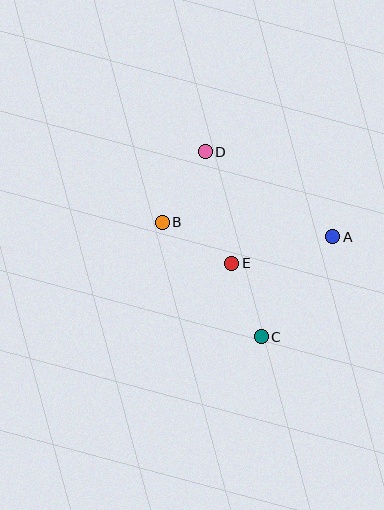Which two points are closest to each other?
Points C and E are closest to each other.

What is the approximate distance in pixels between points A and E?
The distance between A and E is approximately 105 pixels.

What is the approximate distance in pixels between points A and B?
The distance between A and B is approximately 171 pixels.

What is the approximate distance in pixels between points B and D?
The distance between B and D is approximately 83 pixels.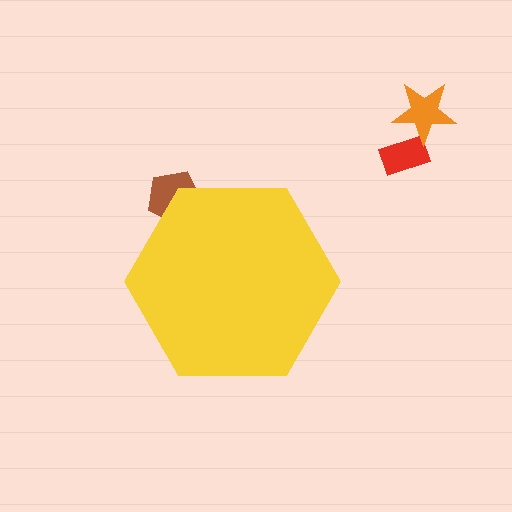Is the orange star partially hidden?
No, the orange star is fully visible.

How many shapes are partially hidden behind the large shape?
1 shape is partially hidden.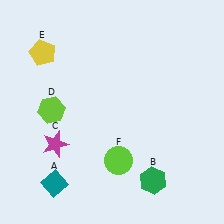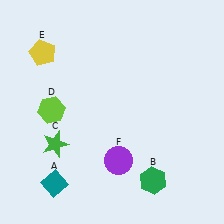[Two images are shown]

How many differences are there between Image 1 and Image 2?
There are 2 differences between the two images.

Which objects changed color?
C changed from magenta to green. F changed from lime to purple.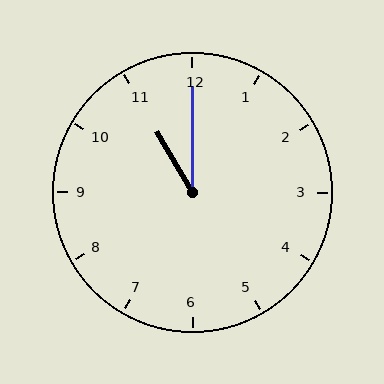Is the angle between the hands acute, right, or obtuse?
It is acute.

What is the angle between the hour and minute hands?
Approximately 30 degrees.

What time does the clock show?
11:00.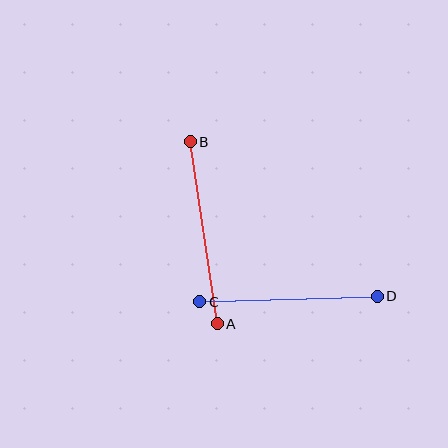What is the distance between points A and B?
The distance is approximately 184 pixels.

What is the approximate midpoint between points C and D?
The midpoint is at approximately (288, 299) pixels.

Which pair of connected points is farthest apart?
Points A and B are farthest apart.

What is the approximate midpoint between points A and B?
The midpoint is at approximately (204, 233) pixels.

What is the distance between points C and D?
The distance is approximately 177 pixels.